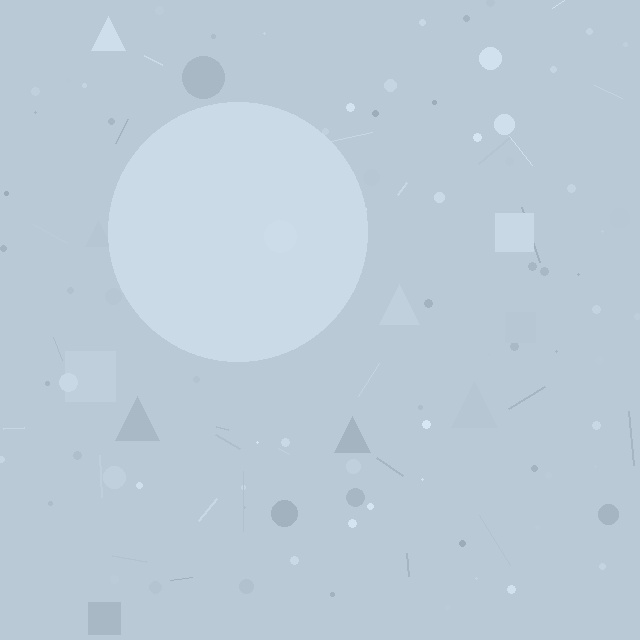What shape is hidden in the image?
A circle is hidden in the image.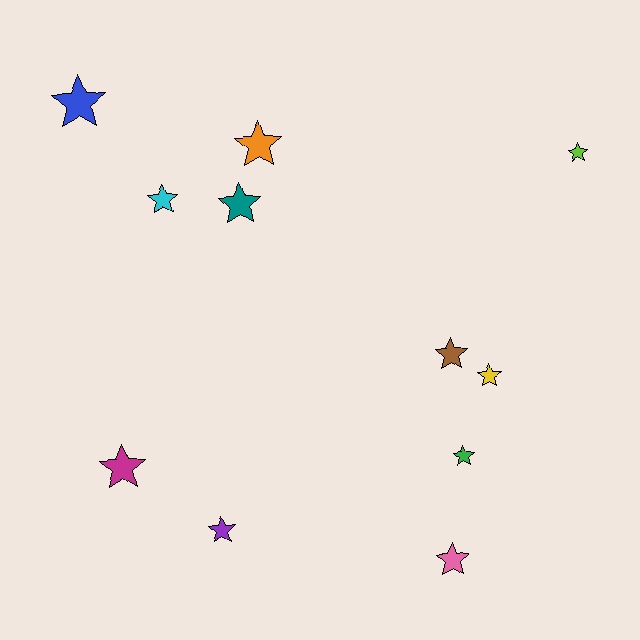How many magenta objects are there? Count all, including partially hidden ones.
There is 1 magenta object.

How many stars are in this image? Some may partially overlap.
There are 11 stars.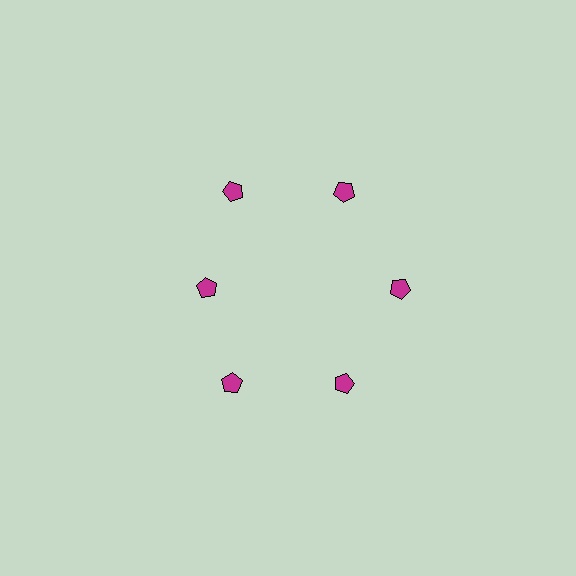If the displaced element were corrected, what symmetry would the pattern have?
It would have 6-fold rotational symmetry — the pattern would map onto itself every 60 degrees.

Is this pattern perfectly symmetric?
No. The 6 magenta pentagons are arranged in a ring, but one element near the 9 o'clock position is pulled inward toward the center, breaking the 6-fold rotational symmetry.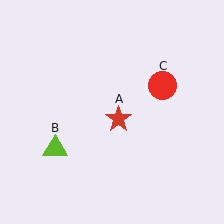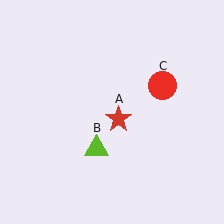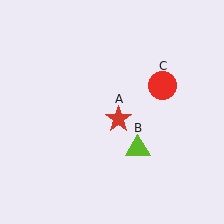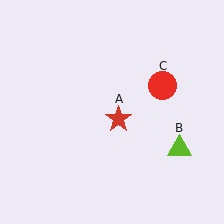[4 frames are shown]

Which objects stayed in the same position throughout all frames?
Red star (object A) and red circle (object C) remained stationary.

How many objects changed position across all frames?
1 object changed position: lime triangle (object B).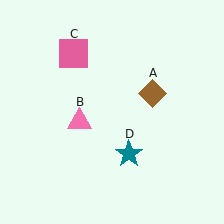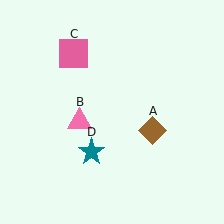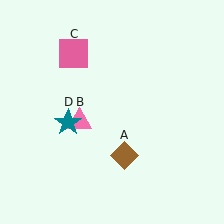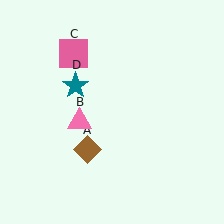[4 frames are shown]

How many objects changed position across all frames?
2 objects changed position: brown diamond (object A), teal star (object D).